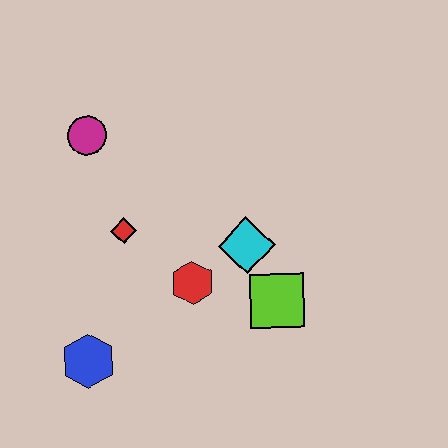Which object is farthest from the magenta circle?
The lime square is farthest from the magenta circle.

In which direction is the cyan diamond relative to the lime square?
The cyan diamond is above the lime square.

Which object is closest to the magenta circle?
The red diamond is closest to the magenta circle.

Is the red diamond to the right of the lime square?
No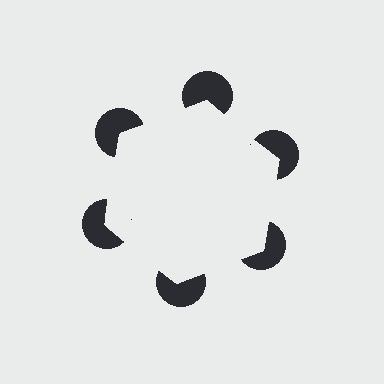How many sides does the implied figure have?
6 sides.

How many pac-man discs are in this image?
There are 6 — one at each vertex of the illusory hexagon.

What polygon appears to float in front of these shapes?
An illusory hexagon — its edges are inferred from the aligned wedge cuts in the pac-man discs, not physically drawn.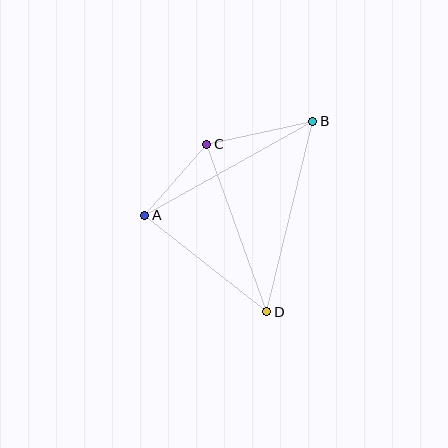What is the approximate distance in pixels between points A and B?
The distance between A and B is approximately 193 pixels.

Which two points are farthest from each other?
Points B and D are farthest from each other.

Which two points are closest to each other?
Points A and C are closest to each other.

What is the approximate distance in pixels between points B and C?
The distance between B and C is approximately 109 pixels.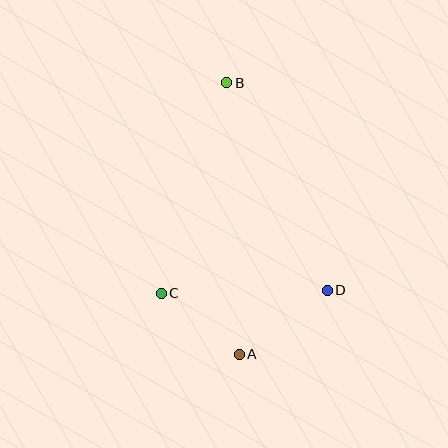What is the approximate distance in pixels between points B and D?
The distance between B and D is approximately 230 pixels.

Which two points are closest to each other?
Points A and C are closest to each other.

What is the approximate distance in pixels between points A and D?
The distance between A and D is approximately 109 pixels.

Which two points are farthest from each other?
Points A and B are farthest from each other.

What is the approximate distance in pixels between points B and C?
The distance between B and C is approximately 220 pixels.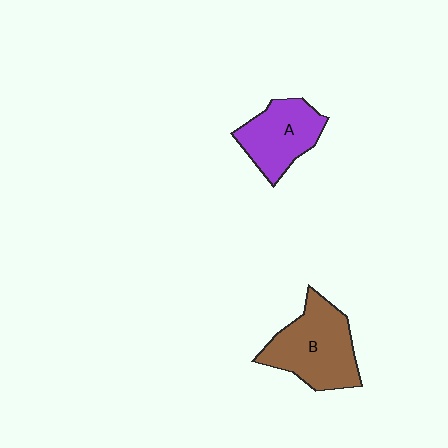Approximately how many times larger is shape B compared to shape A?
Approximately 1.3 times.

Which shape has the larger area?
Shape B (brown).